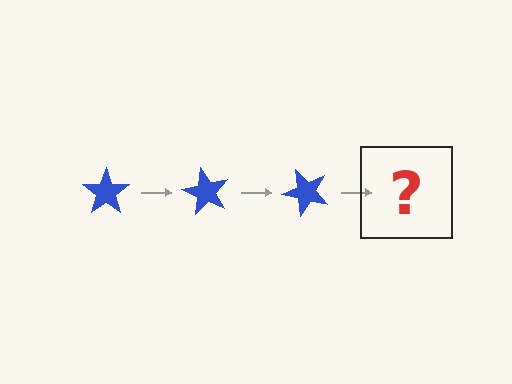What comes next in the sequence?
The next element should be a blue star rotated 180 degrees.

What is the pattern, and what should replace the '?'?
The pattern is that the star rotates 60 degrees each step. The '?' should be a blue star rotated 180 degrees.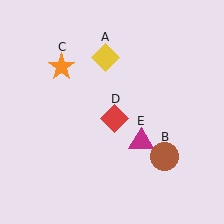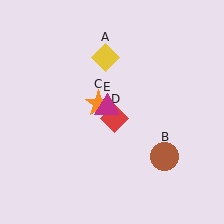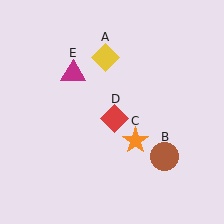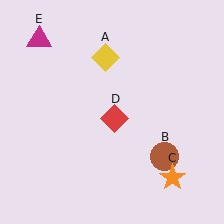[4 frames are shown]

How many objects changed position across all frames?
2 objects changed position: orange star (object C), magenta triangle (object E).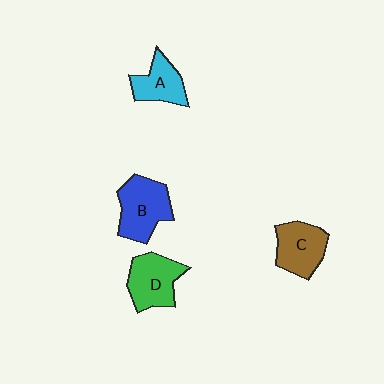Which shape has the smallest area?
Shape A (cyan).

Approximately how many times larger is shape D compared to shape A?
Approximately 1.3 times.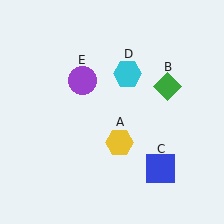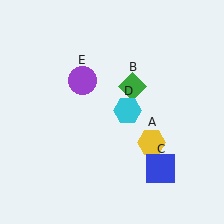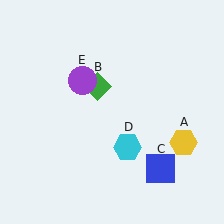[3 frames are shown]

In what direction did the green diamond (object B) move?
The green diamond (object B) moved left.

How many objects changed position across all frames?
3 objects changed position: yellow hexagon (object A), green diamond (object B), cyan hexagon (object D).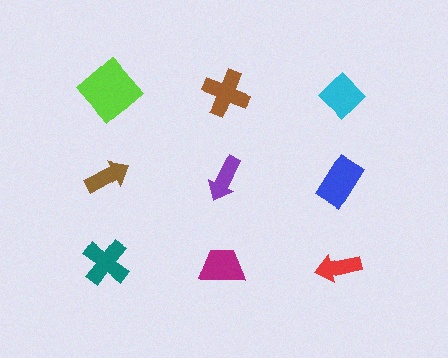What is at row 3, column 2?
A magenta trapezoid.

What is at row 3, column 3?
A red arrow.